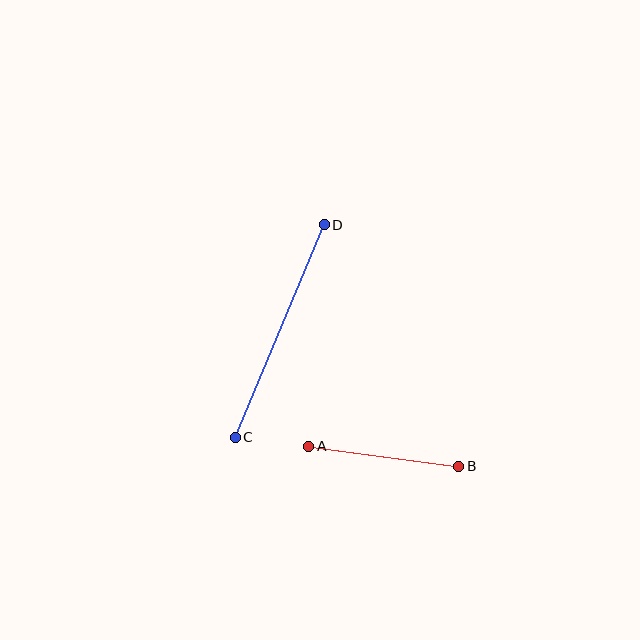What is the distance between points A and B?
The distance is approximately 152 pixels.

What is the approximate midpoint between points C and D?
The midpoint is at approximately (280, 331) pixels.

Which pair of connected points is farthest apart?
Points C and D are farthest apart.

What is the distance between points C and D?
The distance is approximately 230 pixels.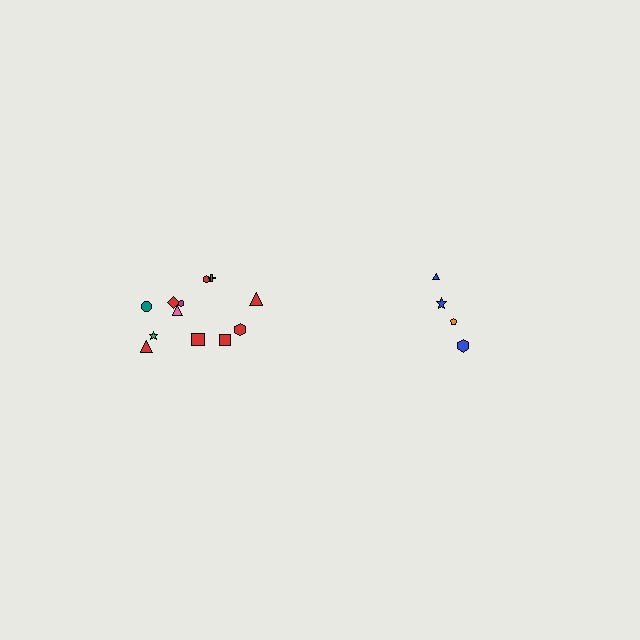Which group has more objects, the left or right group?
The left group.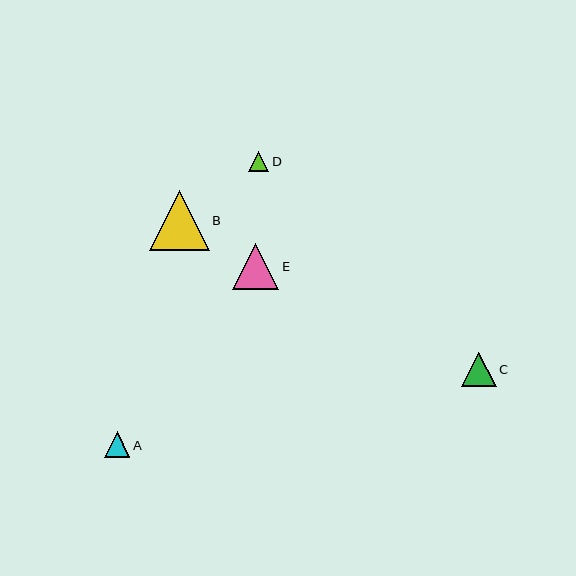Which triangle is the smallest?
Triangle D is the smallest with a size of approximately 21 pixels.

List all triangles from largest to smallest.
From largest to smallest: B, E, C, A, D.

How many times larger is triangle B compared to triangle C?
Triangle B is approximately 1.7 times the size of triangle C.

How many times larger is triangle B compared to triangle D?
Triangle B is approximately 2.9 times the size of triangle D.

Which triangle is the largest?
Triangle B is the largest with a size of approximately 60 pixels.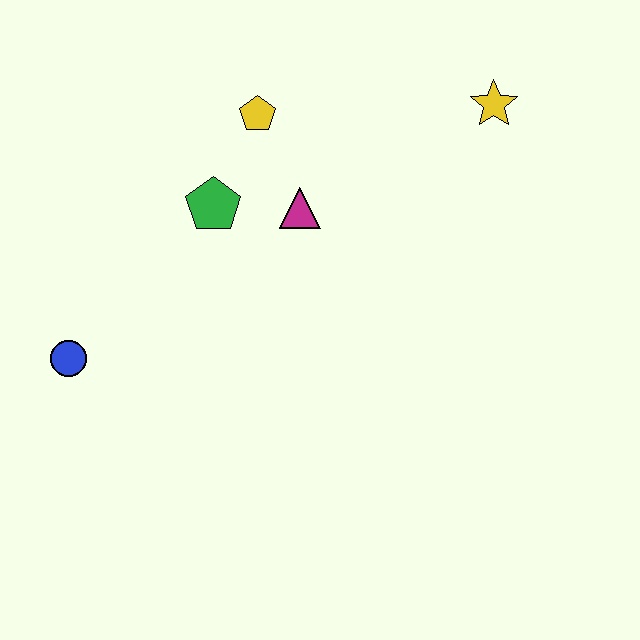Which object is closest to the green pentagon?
The magenta triangle is closest to the green pentagon.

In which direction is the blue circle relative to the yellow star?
The blue circle is to the left of the yellow star.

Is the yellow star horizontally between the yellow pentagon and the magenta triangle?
No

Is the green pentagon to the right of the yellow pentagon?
No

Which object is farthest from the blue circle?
The yellow star is farthest from the blue circle.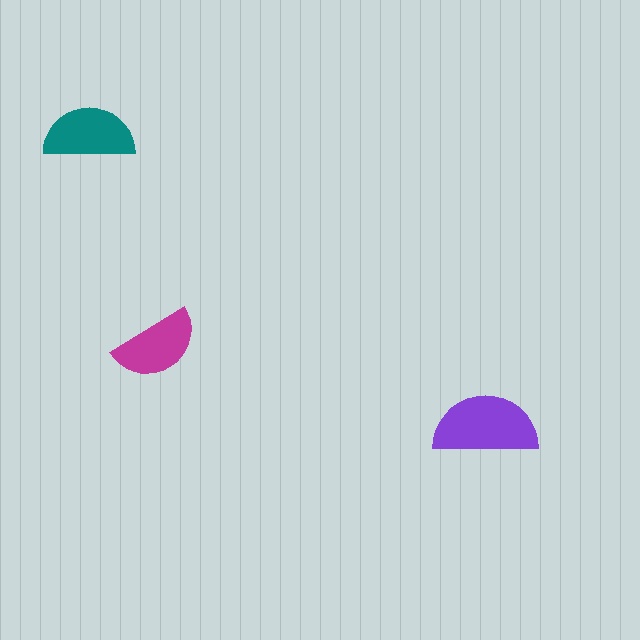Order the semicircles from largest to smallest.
the purple one, the teal one, the magenta one.